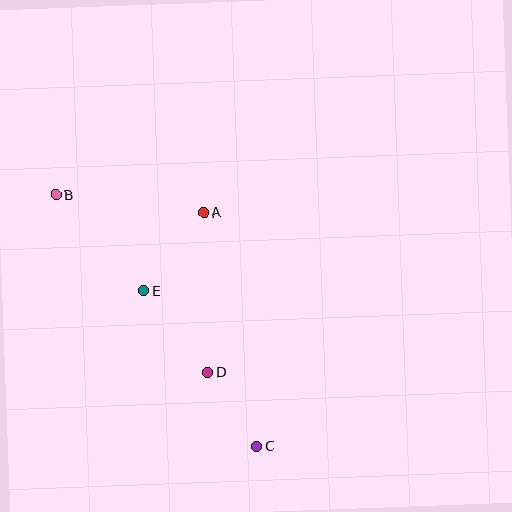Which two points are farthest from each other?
Points B and C are farthest from each other.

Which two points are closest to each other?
Points C and D are closest to each other.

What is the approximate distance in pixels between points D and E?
The distance between D and E is approximately 104 pixels.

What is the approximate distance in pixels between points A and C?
The distance between A and C is approximately 240 pixels.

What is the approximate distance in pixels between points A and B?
The distance between A and B is approximately 149 pixels.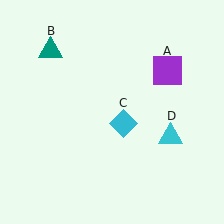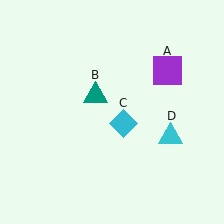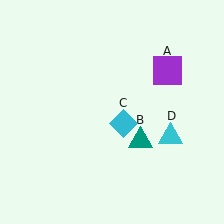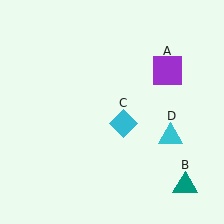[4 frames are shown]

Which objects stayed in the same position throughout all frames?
Purple square (object A) and cyan diamond (object C) and cyan triangle (object D) remained stationary.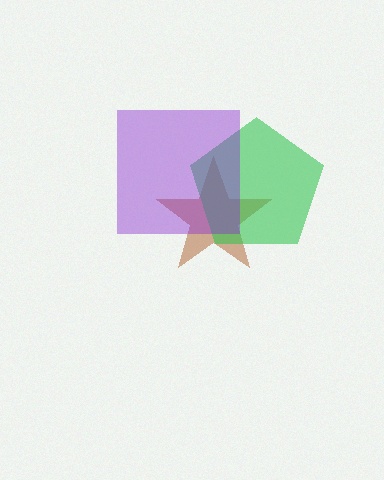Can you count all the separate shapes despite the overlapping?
Yes, there are 3 separate shapes.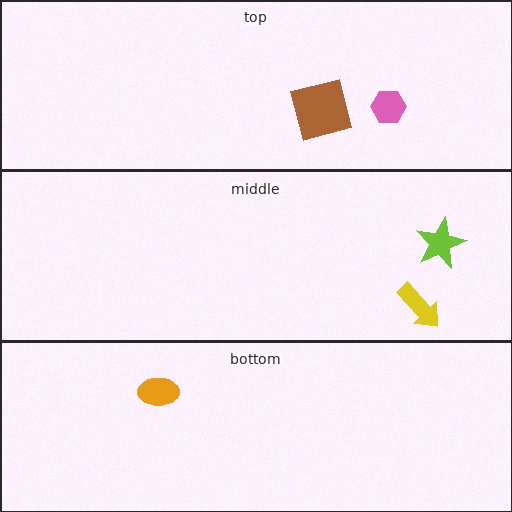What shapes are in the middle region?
The lime star, the yellow arrow.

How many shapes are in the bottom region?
1.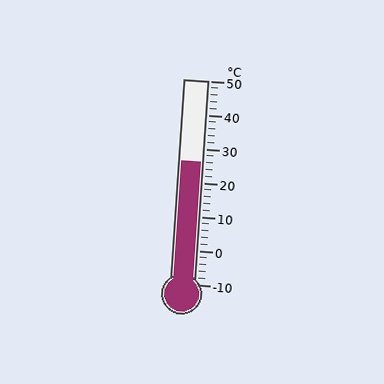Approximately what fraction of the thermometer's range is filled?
The thermometer is filled to approximately 60% of its range.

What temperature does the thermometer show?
The thermometer shows approximately 26°C.